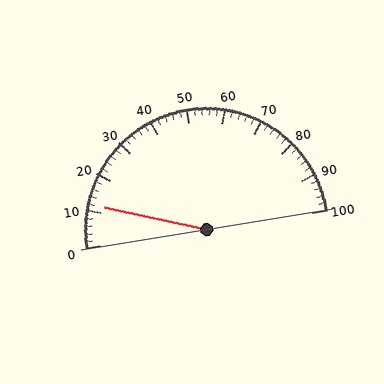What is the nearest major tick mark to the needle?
The nearest major tick mark is 10.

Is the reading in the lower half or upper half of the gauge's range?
The reading is in the lower half of the range (0 to 100).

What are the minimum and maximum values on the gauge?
The gauge ranges from 0 to 100.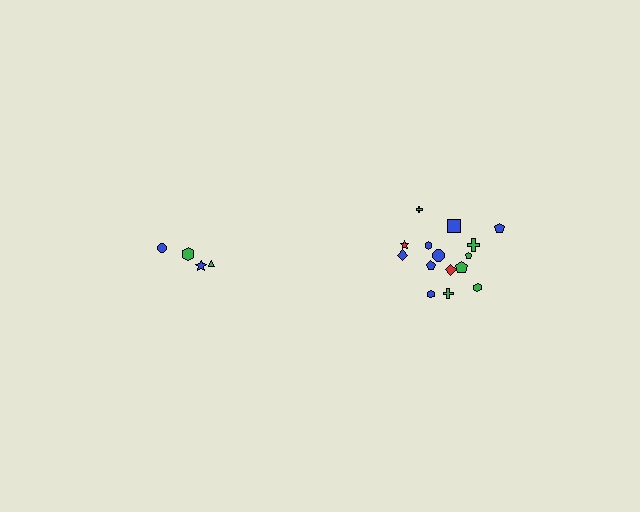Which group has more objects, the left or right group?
The right group.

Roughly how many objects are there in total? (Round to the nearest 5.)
Roughly 20 objects in total.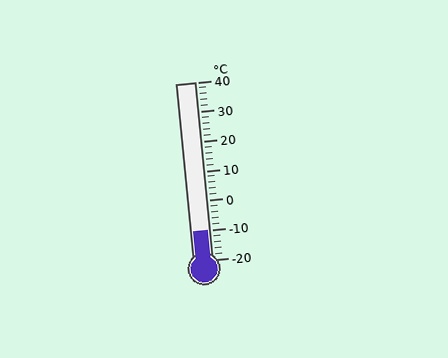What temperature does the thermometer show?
The thermometer shows approximately -10°C.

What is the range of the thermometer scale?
The thermometer scale ranges from -20°C to 40°C.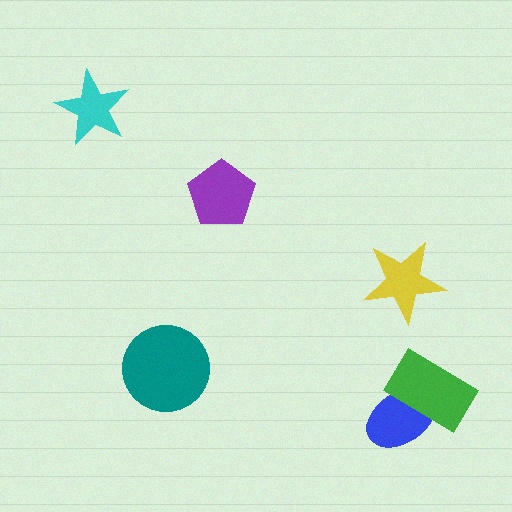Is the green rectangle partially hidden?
No, no other shape covers it.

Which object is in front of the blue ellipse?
The green rectangle is in front of the blue ellipse.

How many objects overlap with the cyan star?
0 objects overlap with the cyan star.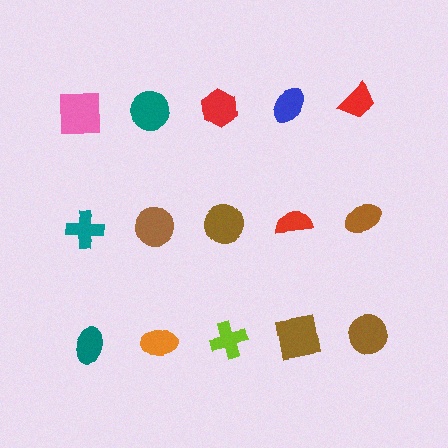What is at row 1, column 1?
A pink square.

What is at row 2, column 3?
A brown circle.